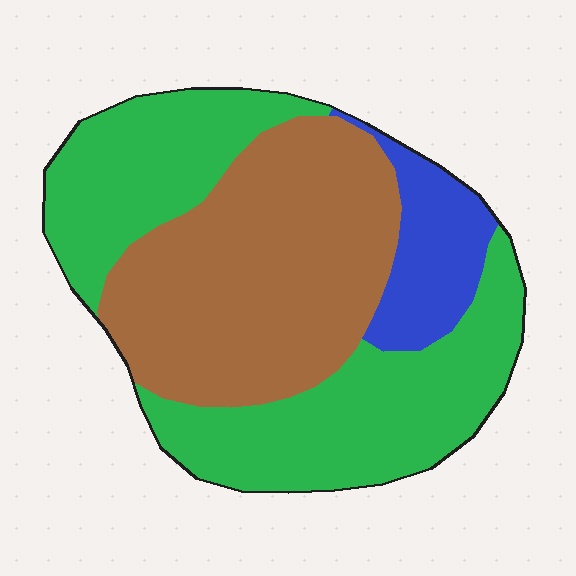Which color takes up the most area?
Green, at roughly 45%.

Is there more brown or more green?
Green.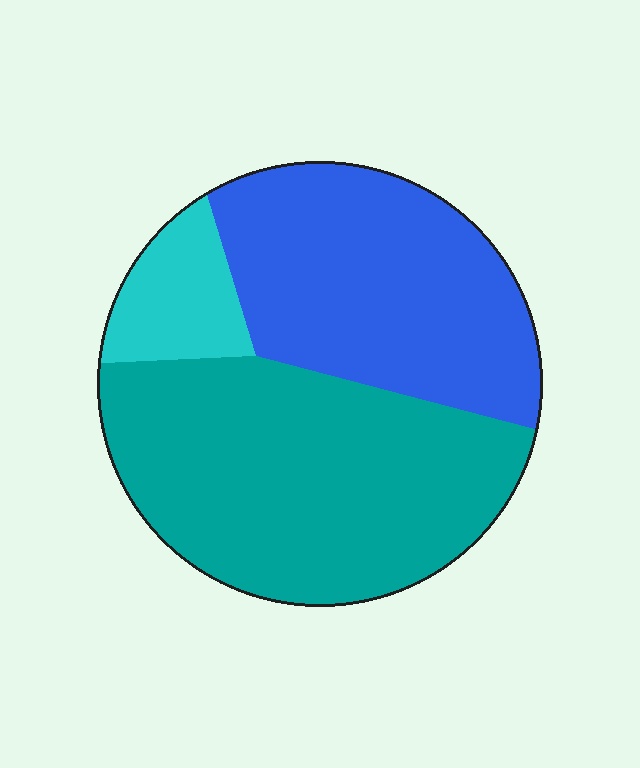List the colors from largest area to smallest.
From largest to smallest: teal, blue, cyan.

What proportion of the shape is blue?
Blue takes up about three eighths (3/8) of the shape.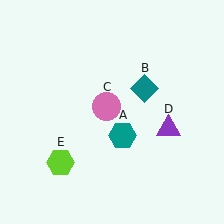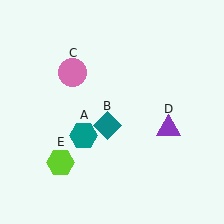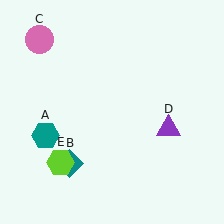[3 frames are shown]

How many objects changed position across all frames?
3 objects changed position: teal hexagon (object A), teal diamond (object B), pink circle (object C).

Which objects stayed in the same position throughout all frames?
Purple triangle (object D) and lime hexagon (object E) remained stationary.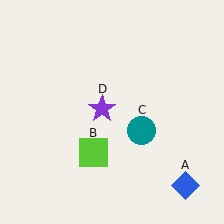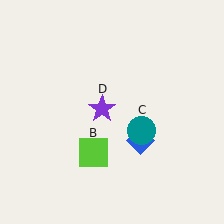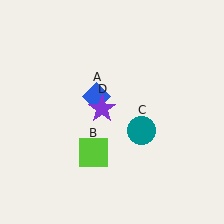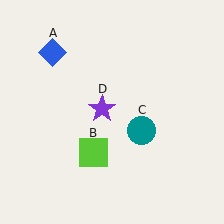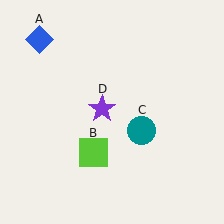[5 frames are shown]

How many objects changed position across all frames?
1 object changed position: blue diamond (object A).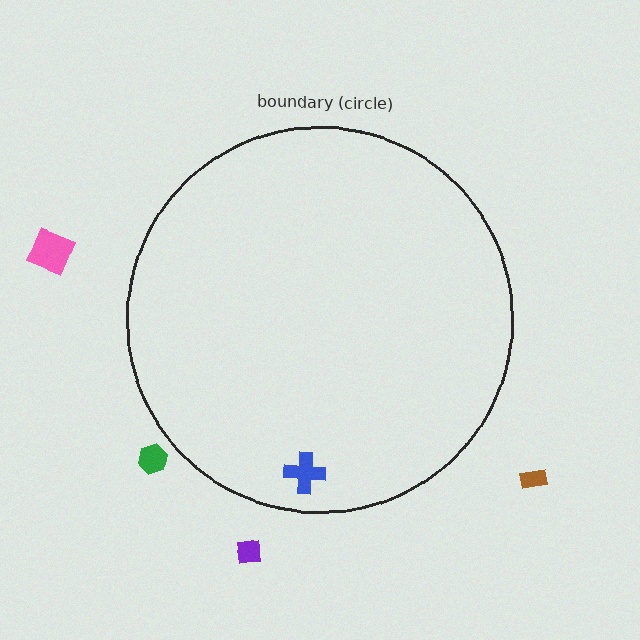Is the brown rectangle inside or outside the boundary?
Outside.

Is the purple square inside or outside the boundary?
Outside.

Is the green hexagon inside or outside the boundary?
Outside.